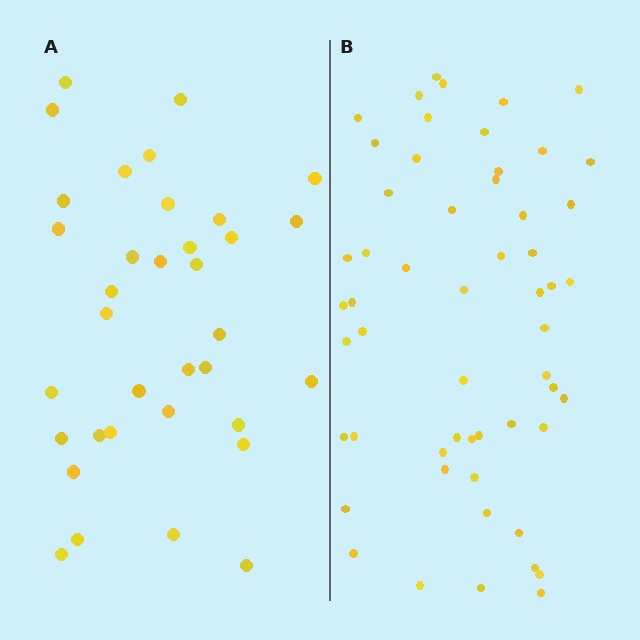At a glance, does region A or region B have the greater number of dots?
Region B (the right region) has more dots.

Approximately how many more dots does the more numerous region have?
Region B has approximately 20 more dots than region A.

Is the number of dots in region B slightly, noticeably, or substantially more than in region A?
Region B has substantially more. The ratio is roughly 1.6 to 1.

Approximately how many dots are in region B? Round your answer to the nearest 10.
About 60 dots. (The exact count is 55, which rounds to 60.)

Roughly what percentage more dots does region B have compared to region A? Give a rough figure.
About 55% more.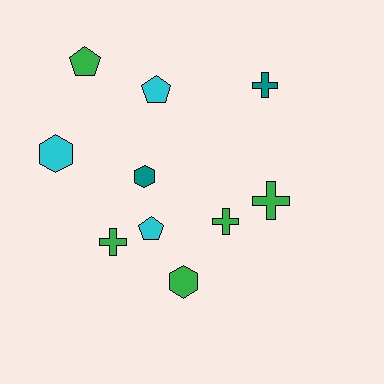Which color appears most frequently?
Green, with 5 objects.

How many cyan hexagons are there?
There is 1 cyan hexagon.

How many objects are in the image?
There are 10 objects.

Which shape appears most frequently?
Cross, with 4 objects.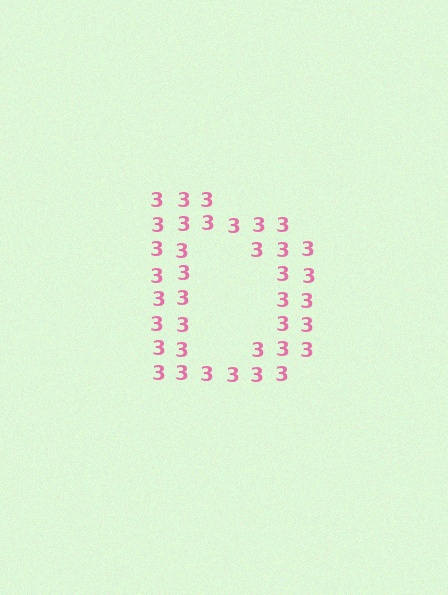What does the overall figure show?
The overall figure shows the letter D.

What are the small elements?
The small elements are digit 3's.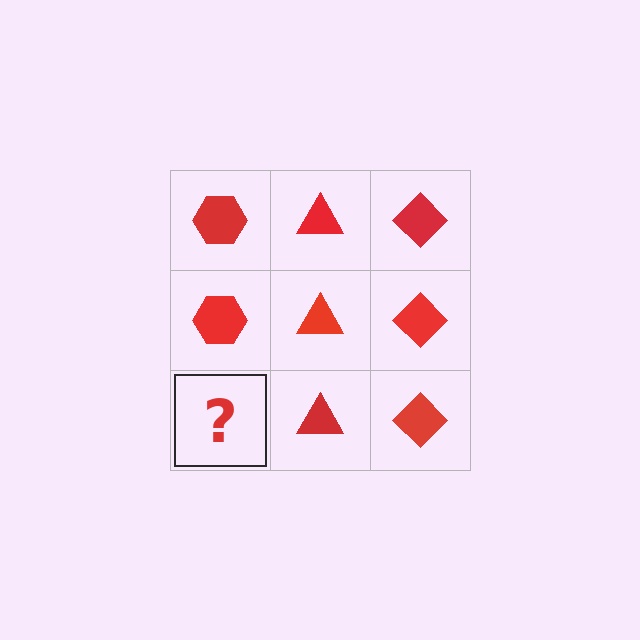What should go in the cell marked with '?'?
The missing cell should contain a red hexagon.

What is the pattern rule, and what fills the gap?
The rule is that each column has a consistent shape. The gap should be filled with a red hexagon.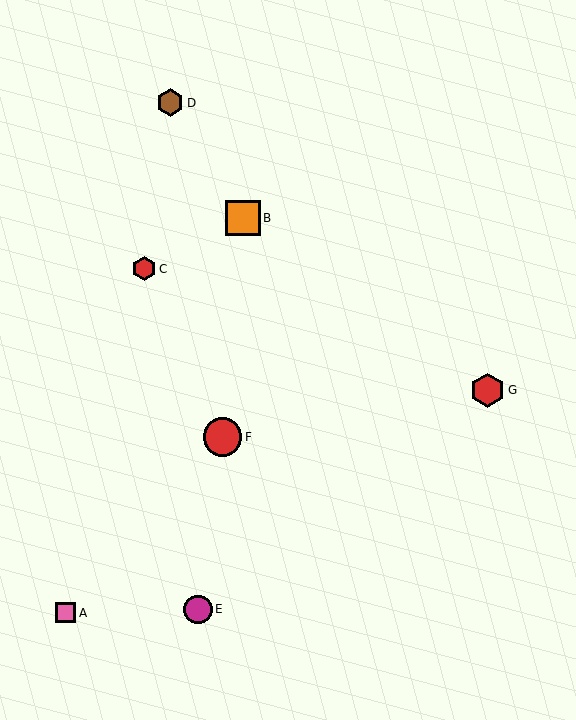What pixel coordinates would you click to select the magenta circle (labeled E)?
Click at (198, 609) to select the magenta circle E.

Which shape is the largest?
The red circle (labeled F) is the largest.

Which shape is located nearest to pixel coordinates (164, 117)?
The brown hexagon (labeled D) at (170, 103) is nearest to that location.